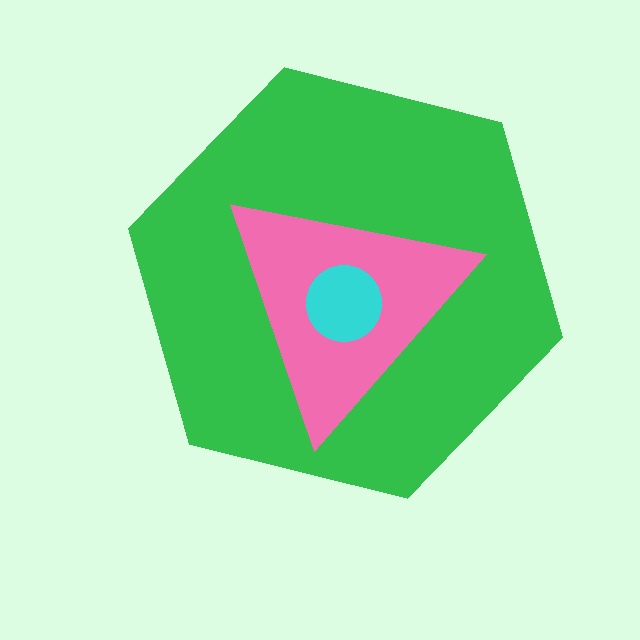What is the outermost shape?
The green hexagon.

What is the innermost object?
The cyan circle.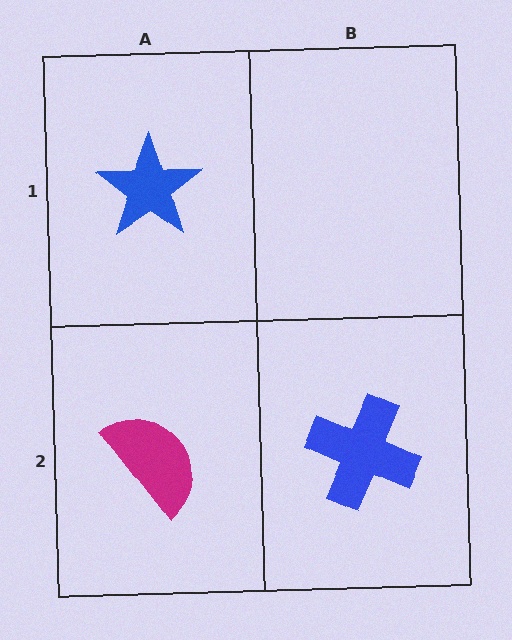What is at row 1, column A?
A blue star.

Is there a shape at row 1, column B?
No, that cell is empty.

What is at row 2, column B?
A blue cross.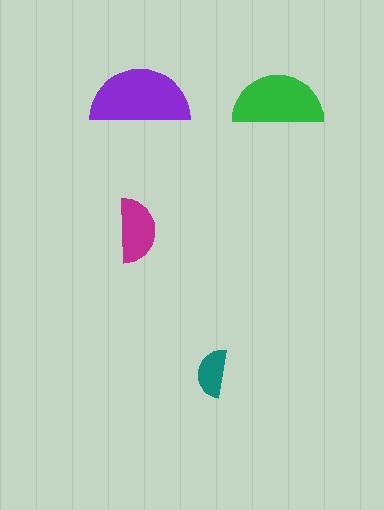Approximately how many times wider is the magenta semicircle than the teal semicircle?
About 1.5 times wider.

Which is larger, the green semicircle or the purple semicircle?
The purple one.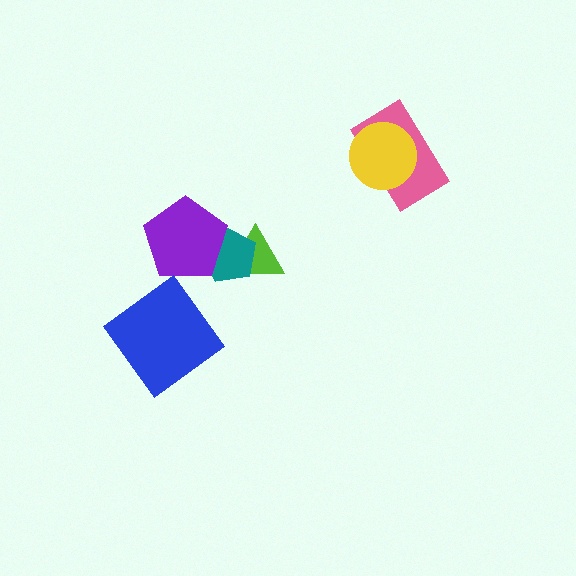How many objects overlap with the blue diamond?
0 objects overlap with the blue diamond.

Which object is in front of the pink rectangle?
The yellow circle is in front of the pink rectangle.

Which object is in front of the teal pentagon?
The purple pentagon is in front of the teal pentagon.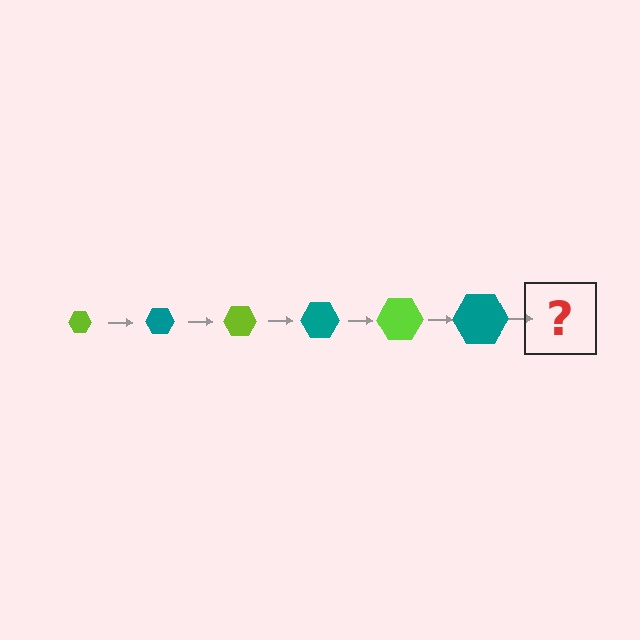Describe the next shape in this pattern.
It should be a lime hexagon, larger than the previous one.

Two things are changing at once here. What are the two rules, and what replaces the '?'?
The two rules are that the hexagon grows larger each step and the color cycles through lime and teal. The '?' should be a lime hexagon, larger than the previous one.